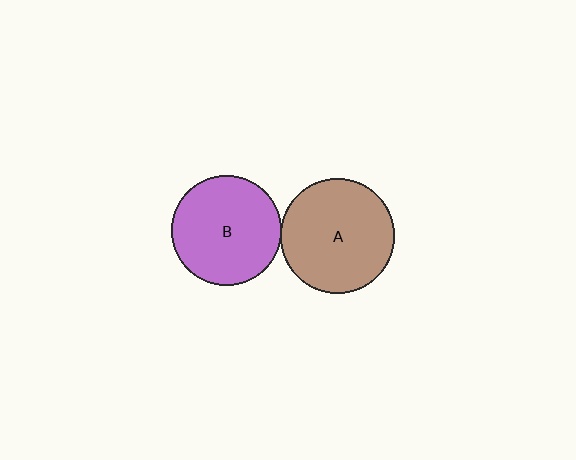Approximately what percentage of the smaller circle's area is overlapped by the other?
Approximately 5%.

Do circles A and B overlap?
Yes.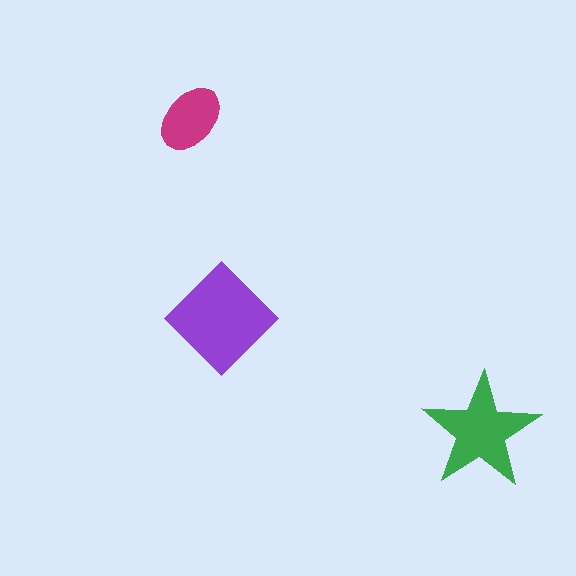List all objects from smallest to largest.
The magenta ellipse, the green star, the purple diamond.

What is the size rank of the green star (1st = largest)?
2nd.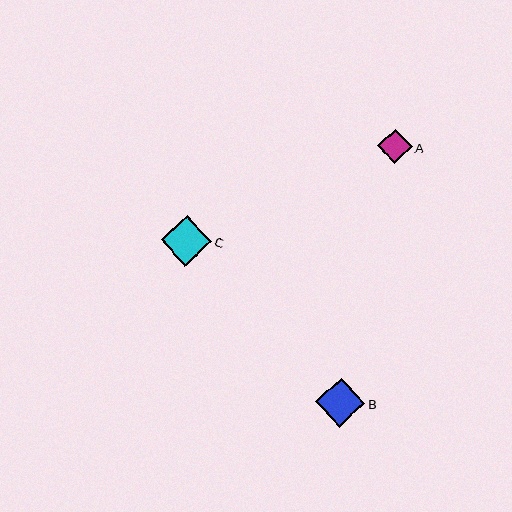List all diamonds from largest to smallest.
From largest to smallest: C, B, A.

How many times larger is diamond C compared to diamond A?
Diamond C is approximately 1.5 times the size of diamond A.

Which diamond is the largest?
Diamond C is the largest with a size of approximately 51 pixels.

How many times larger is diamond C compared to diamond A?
Diamond C is approximately 1.5 times the size of diamond A.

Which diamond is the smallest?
Diamond A is the smallest with a size of approximately 34 pixels.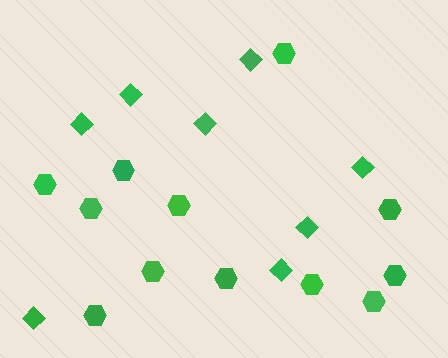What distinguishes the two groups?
There are 2 groups: one group of hexagons (12) and one group of diamonds (8).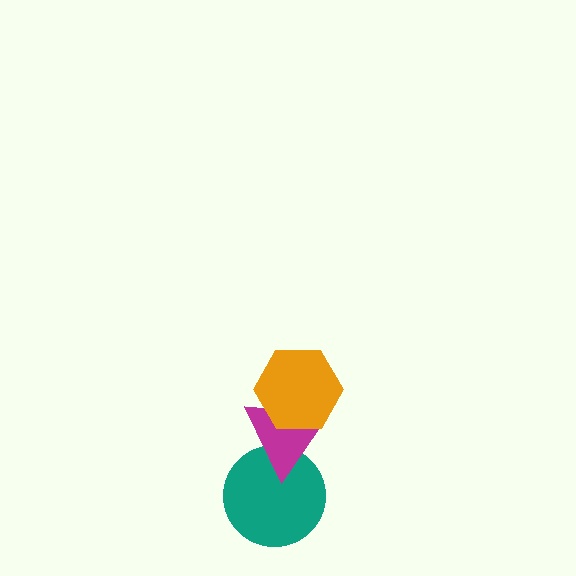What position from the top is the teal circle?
The teal circle is 3rd from the top.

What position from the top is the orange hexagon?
The orange hexagon is 1st from the top.